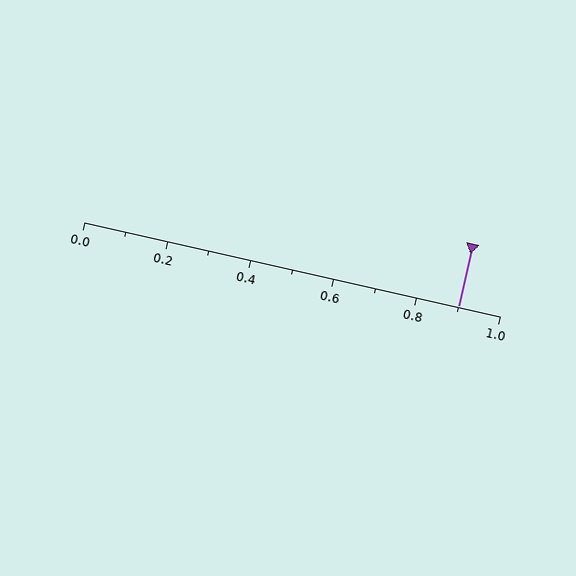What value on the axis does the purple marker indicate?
The marker indicates approximately 0.9.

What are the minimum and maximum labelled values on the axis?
The axis runs from 0.0 to 1.0.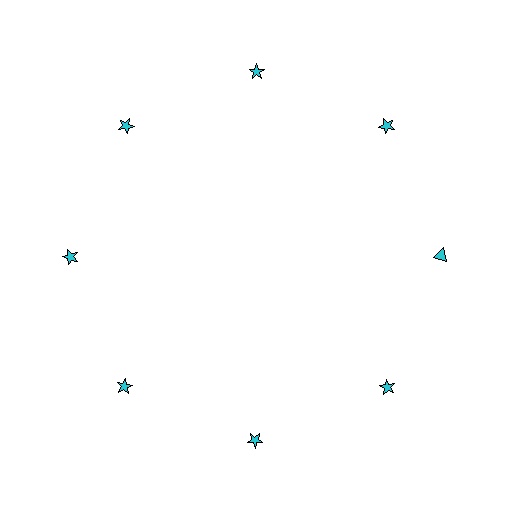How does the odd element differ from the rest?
It has a different shape: triangle instead of star.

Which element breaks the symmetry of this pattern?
The cyan triangle at roughly the 3 o'clock position breaks the symmetry. All other shapes are cyan stars.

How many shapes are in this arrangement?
There are 8 shapes arranged in a ring pattern.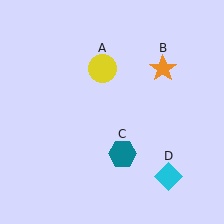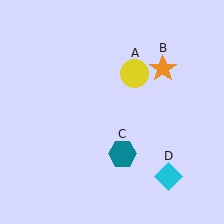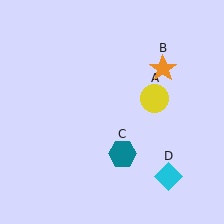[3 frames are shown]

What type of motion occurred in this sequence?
The yellow circle (object A) rotated clockwise around the center of the scene.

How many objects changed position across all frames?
1 object changed position: yellow circle (object A).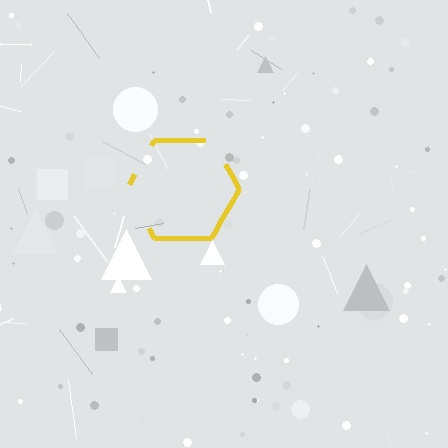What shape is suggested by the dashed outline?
The dashed outline suggests a hexagon.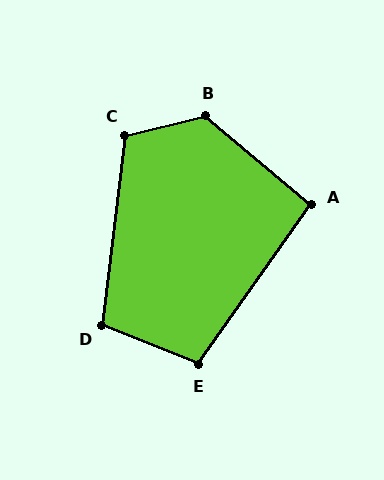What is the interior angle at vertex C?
Approximately 110 degrees (obtuse).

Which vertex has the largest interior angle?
B, at approximately 127 degrees.